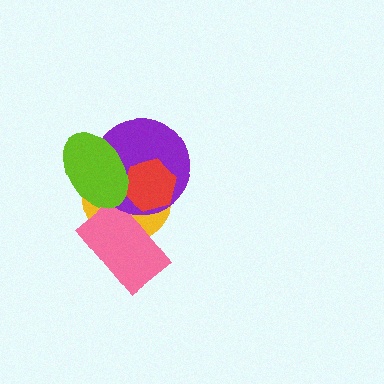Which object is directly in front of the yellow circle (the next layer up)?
The pink rectangle is directly in front of the yellow circle.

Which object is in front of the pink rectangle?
The purple circle is in front of the pink rectangle.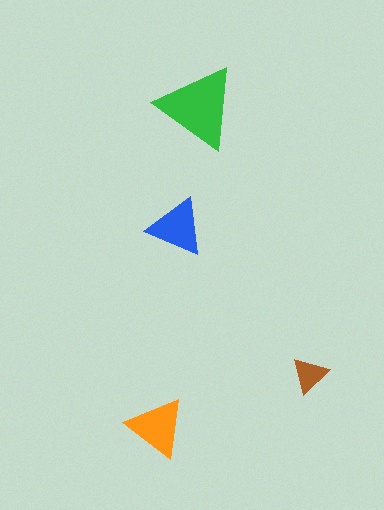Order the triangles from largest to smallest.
the green one, the orange one, the blue one, the brown one.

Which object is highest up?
The green triangle is topmost.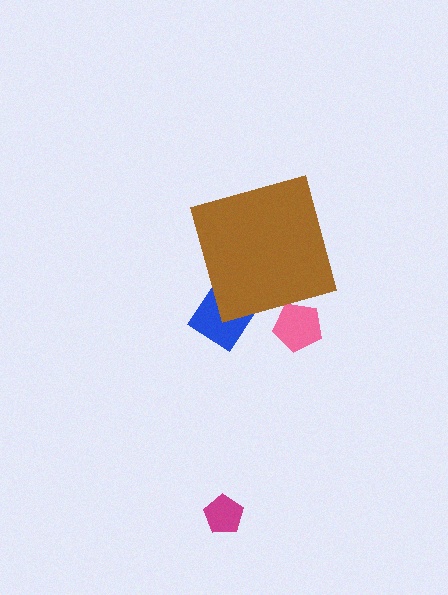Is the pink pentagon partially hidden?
Yes, the pink pentagon is partially hidden behind the brown diamond.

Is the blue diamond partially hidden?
Yes, the blue diamond is partially hidden behind the brown diamond.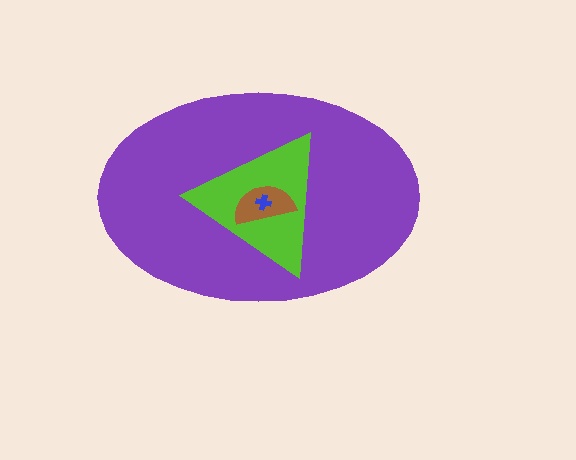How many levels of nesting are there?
4.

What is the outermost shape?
The purple ellipse.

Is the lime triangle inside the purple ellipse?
Yes.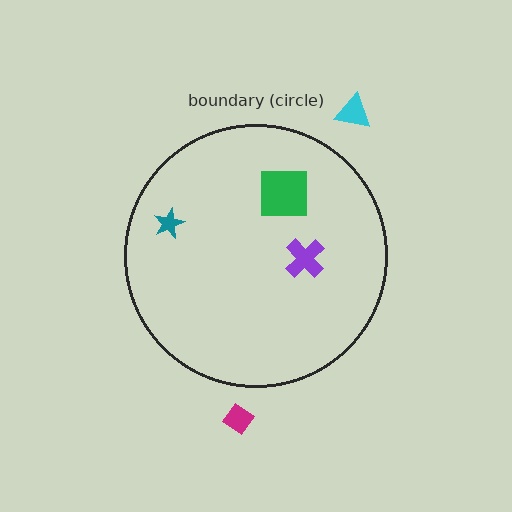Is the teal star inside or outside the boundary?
Inside.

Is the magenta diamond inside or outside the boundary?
Outside.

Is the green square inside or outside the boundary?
Inside.